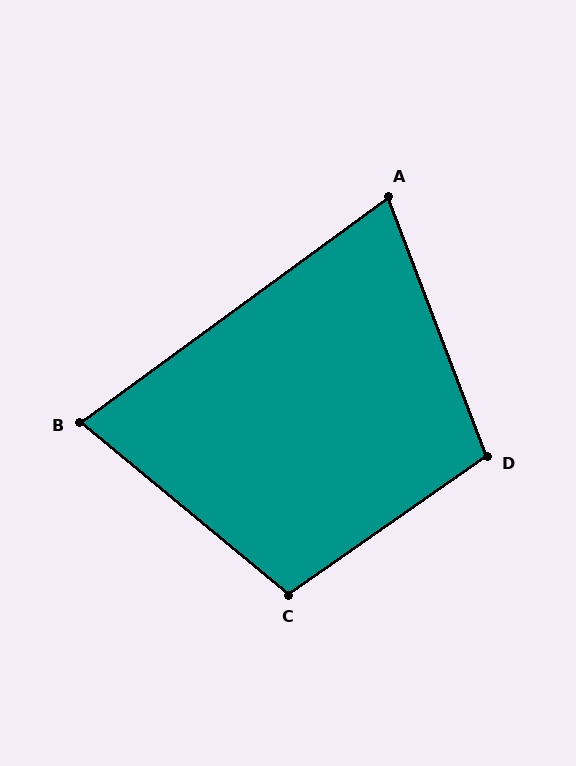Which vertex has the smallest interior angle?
A, at approximately 75 degrees.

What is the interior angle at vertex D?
Approximately 104 degrees (obtuse).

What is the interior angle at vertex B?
Approximately 76 degrees (acute).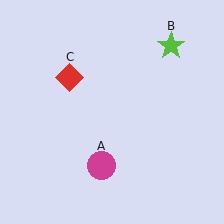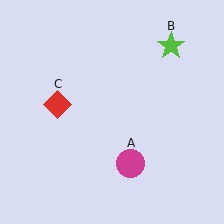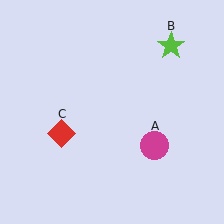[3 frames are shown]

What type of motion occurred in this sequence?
The magenta circle (object A), red diamond (object C) rotated counterclockwise around the center of the scene.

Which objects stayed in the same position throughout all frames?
Lime star (object B) remained stationary.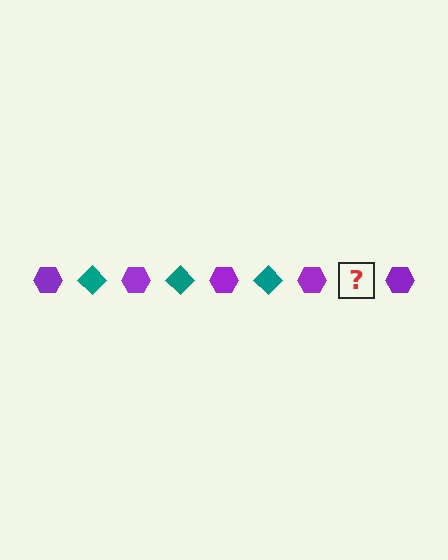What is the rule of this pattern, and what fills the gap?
The rule is that the pattern alternates between purple hexagon and teal diamond. The gap should be filled with a teal diamond.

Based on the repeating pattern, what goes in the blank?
The blank should be a teal diamond.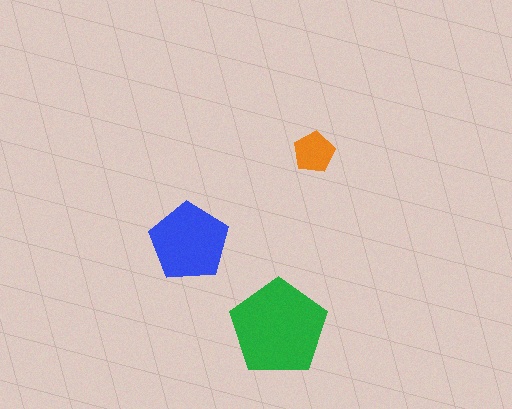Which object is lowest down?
The green pentagon is bottommost.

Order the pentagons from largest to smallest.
the green one, the blue one, the orange one.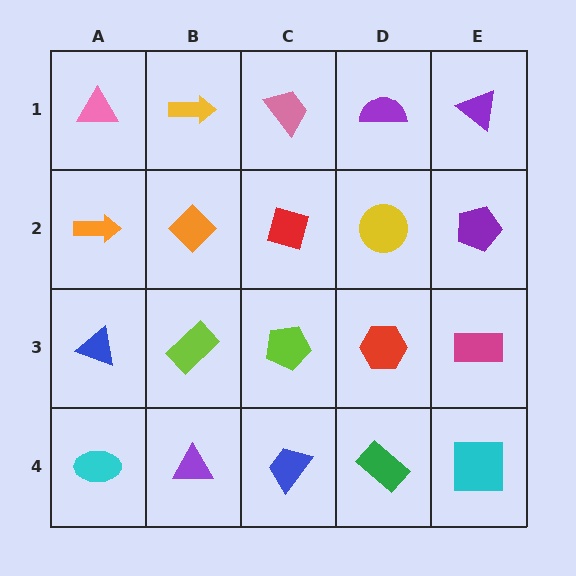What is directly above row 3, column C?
A red diamond.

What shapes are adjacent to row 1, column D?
A yellow circle (row 2, column D), a pink trapezoid (row 1, column C), a purple triangle (row 1, column E).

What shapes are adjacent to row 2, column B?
A yellow arrow (row 1, column B), a lime rectangle (row 3, column B), an orange arrow (row 2, column A), a red diamond (row 2, column C).